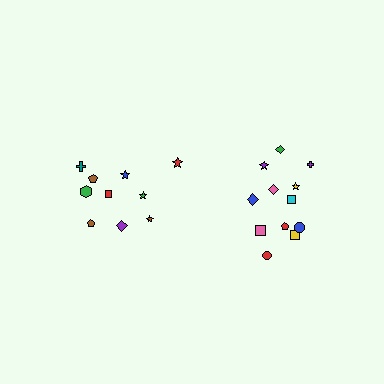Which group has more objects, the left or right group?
The right group.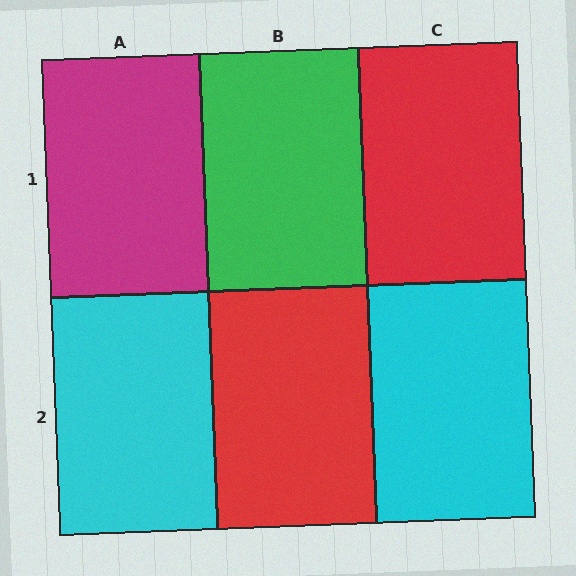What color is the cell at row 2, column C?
Cyan.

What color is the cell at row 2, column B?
Red.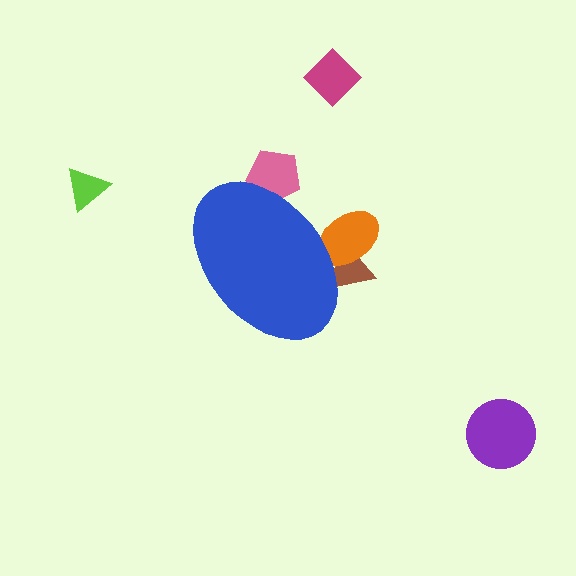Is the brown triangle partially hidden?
Yes, the brown triangle is partially hidden behind the blue ellipse.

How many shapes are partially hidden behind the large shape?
3 shapes are partially hidden.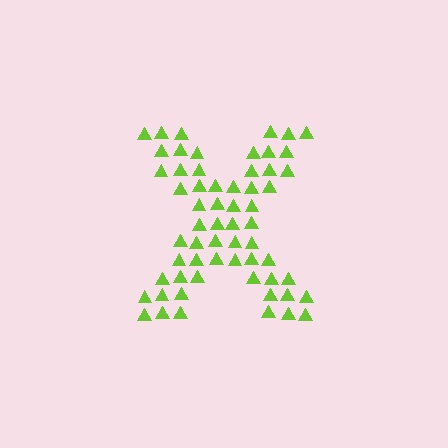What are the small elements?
The small elements are triangles.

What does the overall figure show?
The overall figure shows the letter X.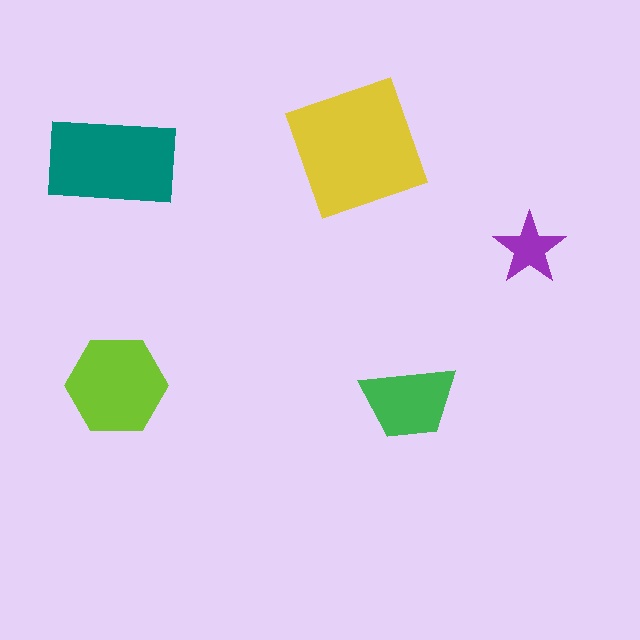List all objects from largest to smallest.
The yellow square, the teal rectangle, the lime hexagon, the green trapezoid, the purple star.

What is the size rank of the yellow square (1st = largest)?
1st.